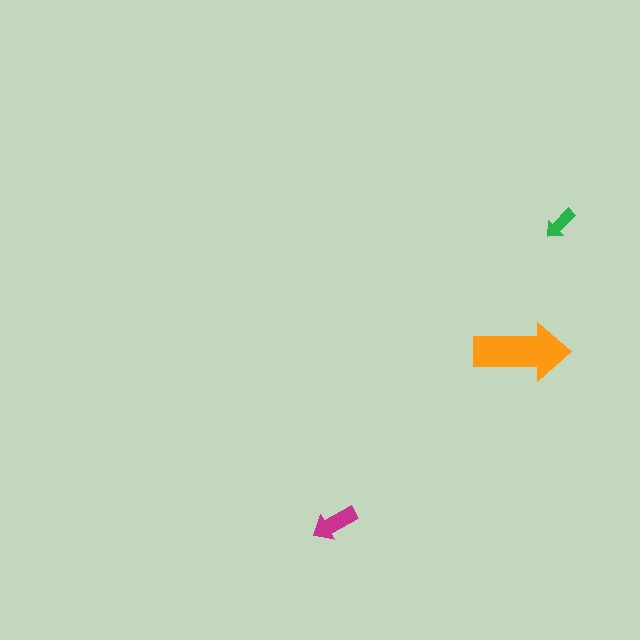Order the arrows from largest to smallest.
the orange one, the magenta one, the green one.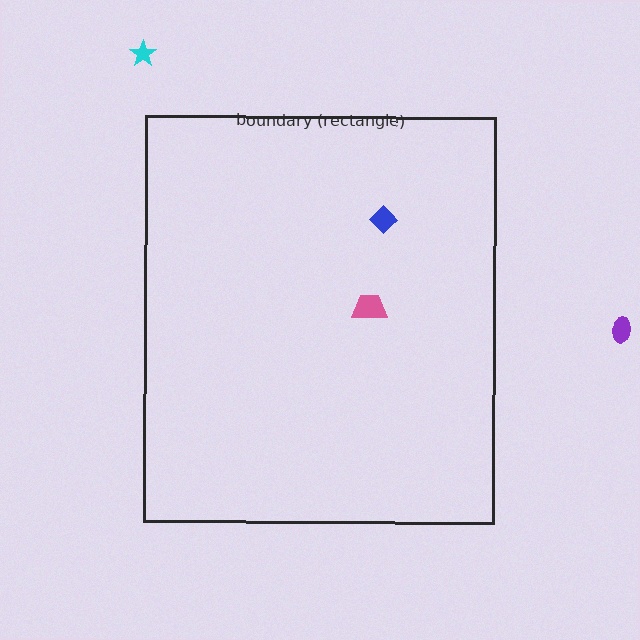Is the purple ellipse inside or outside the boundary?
Outside.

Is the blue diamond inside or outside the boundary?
Inside.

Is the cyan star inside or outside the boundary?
Outside.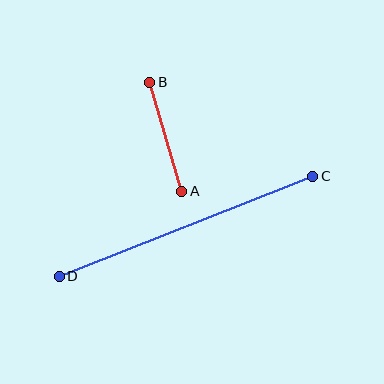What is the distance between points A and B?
The distance is approximately 113 pixels.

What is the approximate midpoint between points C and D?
The midpoint is at approximately (186, 226) pixels.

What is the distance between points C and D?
The distance is approximately 272 pixels.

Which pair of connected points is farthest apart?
Points C and D are farthest apart.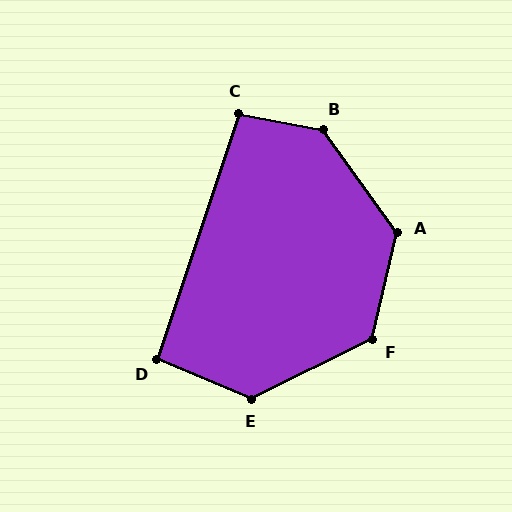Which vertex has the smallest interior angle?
D, at approximately 94 degrees.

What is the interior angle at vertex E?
Approximately 131 degrees (obtuse).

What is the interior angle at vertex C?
Approximately 98 degrees (obtuse).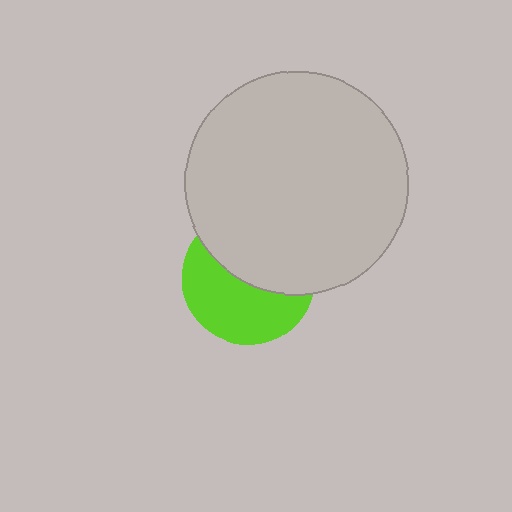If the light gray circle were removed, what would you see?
You would see the complete lime circle.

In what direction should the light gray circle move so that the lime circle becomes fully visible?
The light gray circle should move up. That is the shortest direction to clear the overlap and leave the lime circle fully visible.